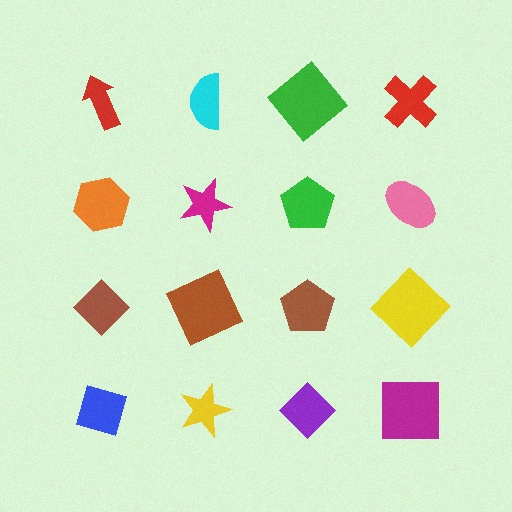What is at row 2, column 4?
A pink ellipse.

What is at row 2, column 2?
A magenta star.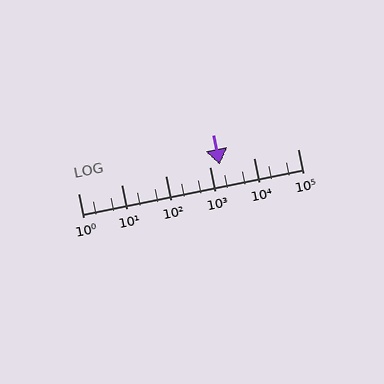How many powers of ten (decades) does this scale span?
The scale spans 5 decades, from 1 to 100000.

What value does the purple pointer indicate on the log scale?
The pointer indicates approximately 1700.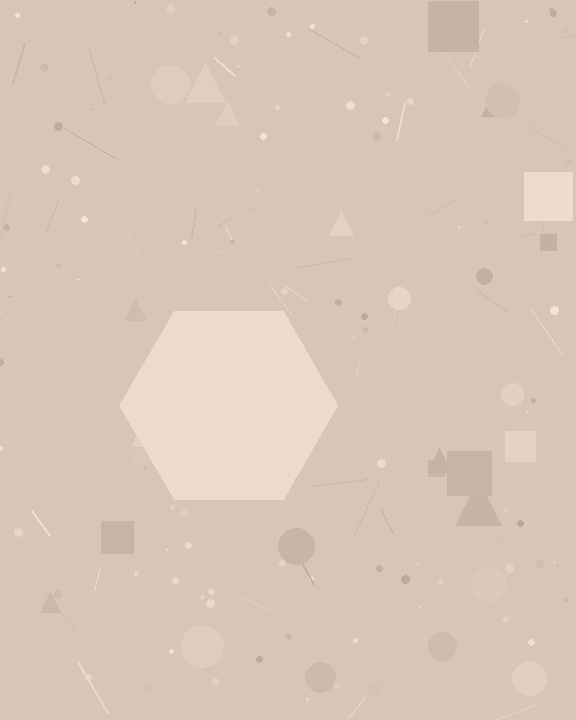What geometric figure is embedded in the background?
A hexagon is embedded in the background.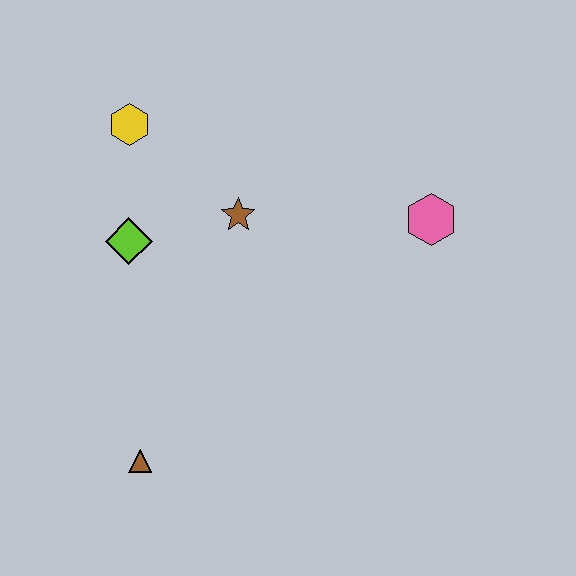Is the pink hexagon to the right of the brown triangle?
Yes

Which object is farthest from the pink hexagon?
The brown triangle is farthest from the pink hexagon.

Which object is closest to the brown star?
The lime diamond is closest to the brown star.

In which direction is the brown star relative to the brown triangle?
The brown star is above the brown triangle.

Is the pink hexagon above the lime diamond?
Yes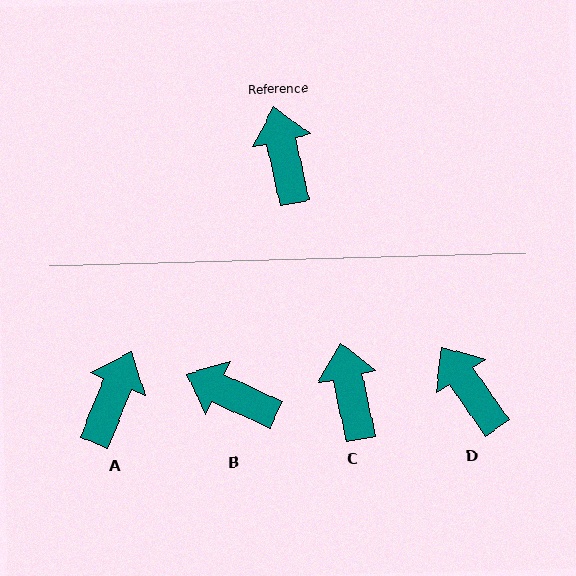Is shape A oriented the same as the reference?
No, it is off by about 35 degrees.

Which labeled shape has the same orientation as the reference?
C.